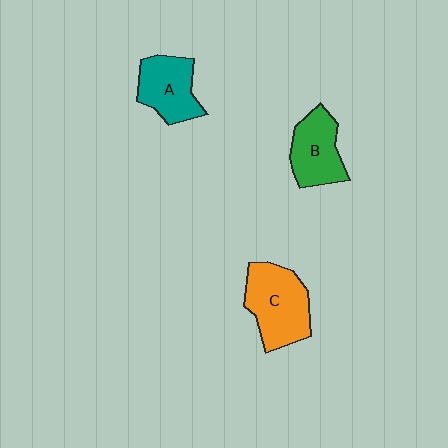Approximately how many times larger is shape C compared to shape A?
Approximately 1.3 times.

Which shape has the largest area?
Shape C (orange).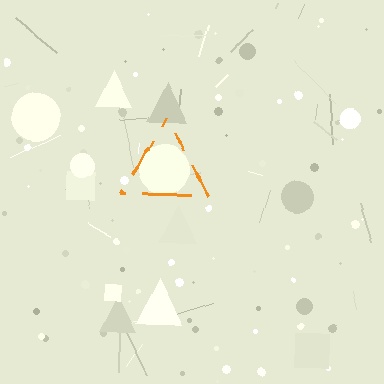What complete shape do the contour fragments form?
The contour fragments form a triangle.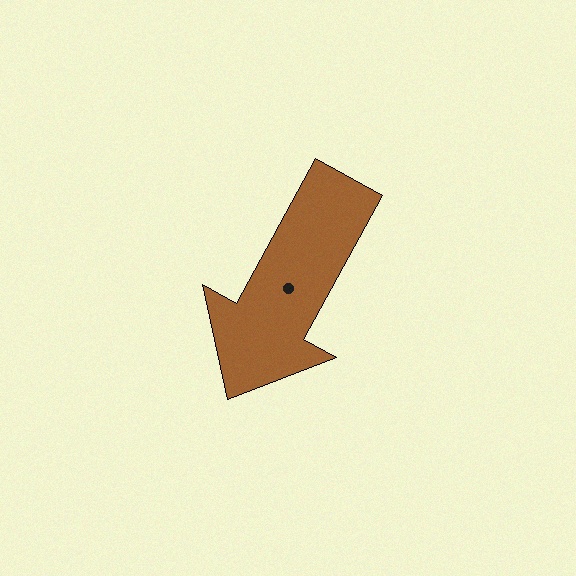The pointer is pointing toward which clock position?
Roughly 7 o'clock.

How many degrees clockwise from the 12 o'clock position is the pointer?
Approximately 209 degrees.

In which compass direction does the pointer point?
Southwest.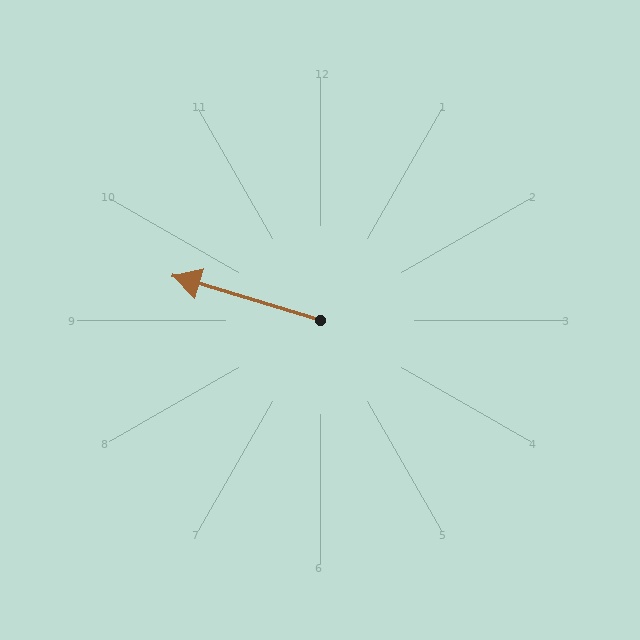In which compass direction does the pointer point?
West.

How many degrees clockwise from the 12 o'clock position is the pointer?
Approximately 287 degrees.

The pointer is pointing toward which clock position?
Roughly 10 o'clock.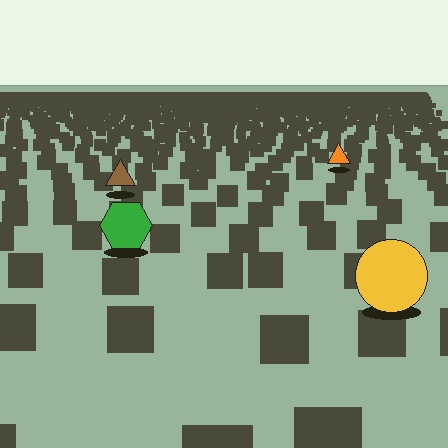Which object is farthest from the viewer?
The orange triangle is farthest from the viewer. It appears smaller and the ground texture around it is denser.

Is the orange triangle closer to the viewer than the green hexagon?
No. The green hexagon is closer — you can tell from the texture gradient: the ground texture is coarser near it.